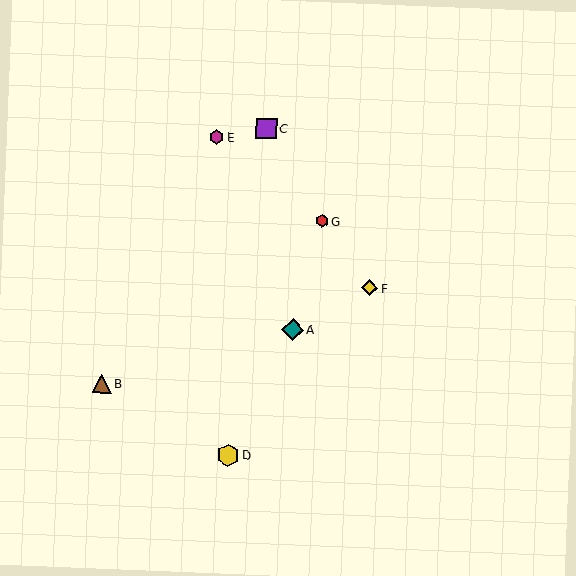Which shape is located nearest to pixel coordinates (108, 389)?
The brown triangle (labeled B) at (102, 384) is nearest to that location.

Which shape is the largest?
The yellow hexagon (labeled D) is the largest.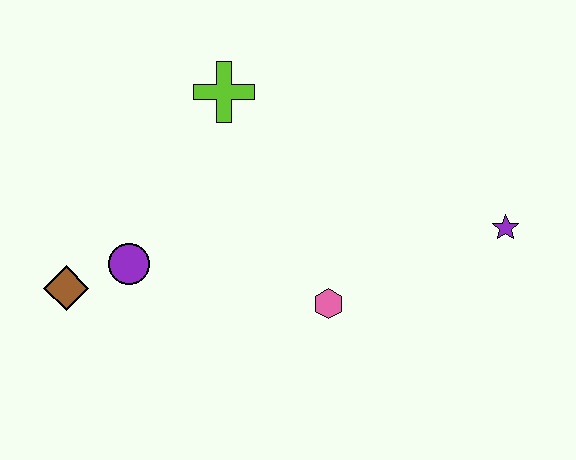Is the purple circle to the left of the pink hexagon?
Yes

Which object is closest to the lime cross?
The purple circle is closest to the lime cross.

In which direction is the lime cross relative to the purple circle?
The lime cross is above the purple circle.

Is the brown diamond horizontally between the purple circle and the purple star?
No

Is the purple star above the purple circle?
Yes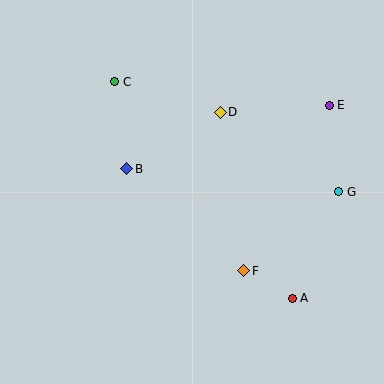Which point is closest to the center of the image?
Point B at (127, 169) is closest to the center.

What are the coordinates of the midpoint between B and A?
The midpoint between B and A is at (210, 234).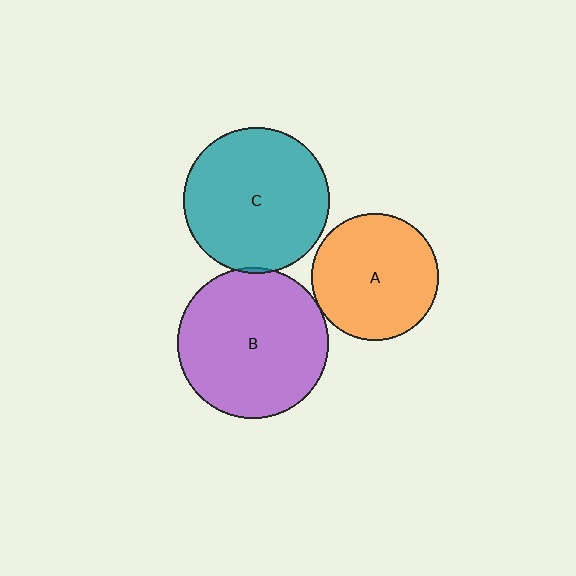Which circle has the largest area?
Circle B (purple).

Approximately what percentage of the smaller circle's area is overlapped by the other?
Approximately 5%.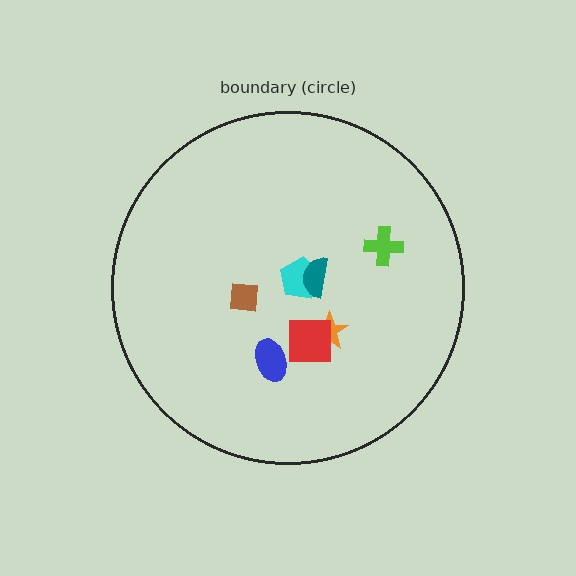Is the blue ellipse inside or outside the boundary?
Inside.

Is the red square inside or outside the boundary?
Inside.